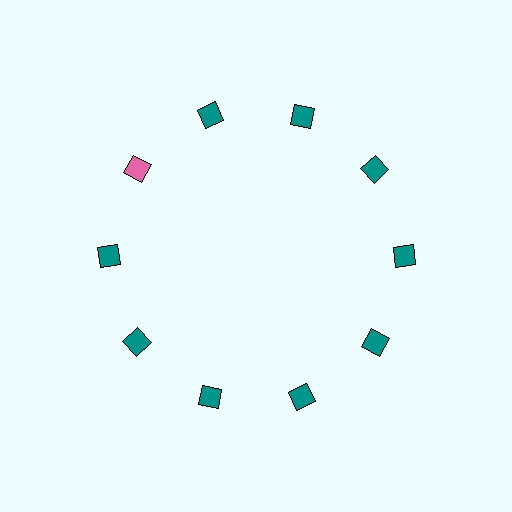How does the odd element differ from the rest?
It has a different color: pink instead of teal.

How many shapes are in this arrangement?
There are 10 shapes arranged in a ring pattern.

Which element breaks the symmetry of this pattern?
The pink square at roughly the 10 o'clock position breaks the symmetry. All other shapes are teal squares.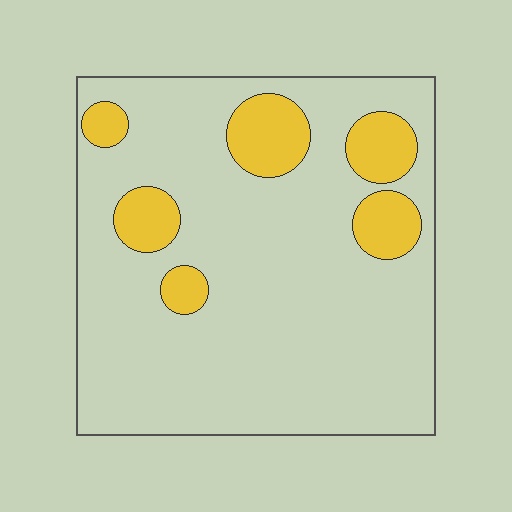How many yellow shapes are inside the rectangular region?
6.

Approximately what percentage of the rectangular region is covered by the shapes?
Approximately 15%.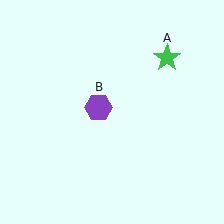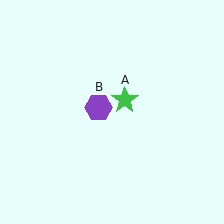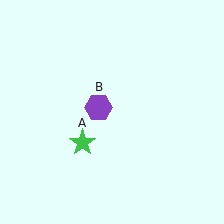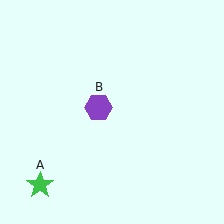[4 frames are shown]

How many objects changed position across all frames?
1 object changed position: green star (object A).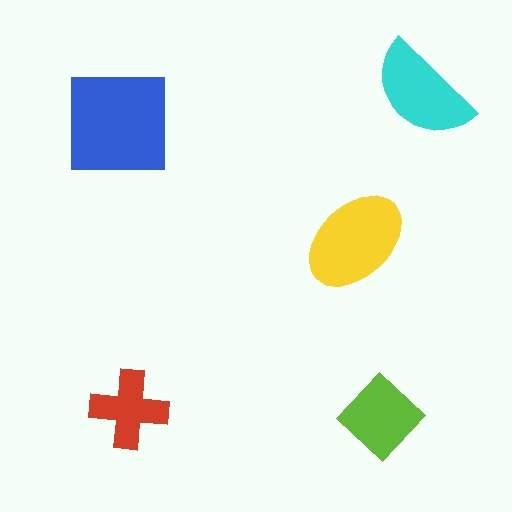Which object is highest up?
The cyan semicircle is topmost.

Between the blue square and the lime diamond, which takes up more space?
The blue square.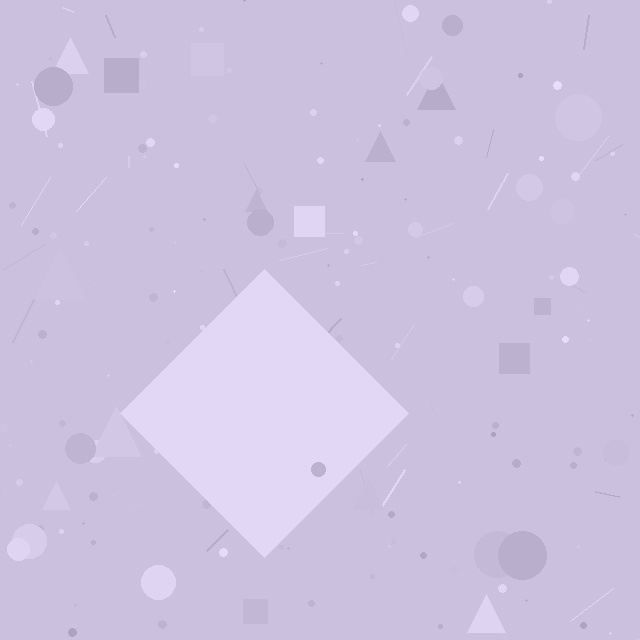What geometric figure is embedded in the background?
A diamond is embedded in the background.